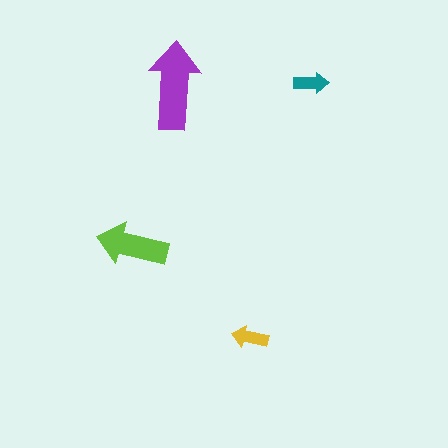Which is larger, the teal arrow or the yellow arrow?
The yellow one.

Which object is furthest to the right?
The teal arrow is rightmost.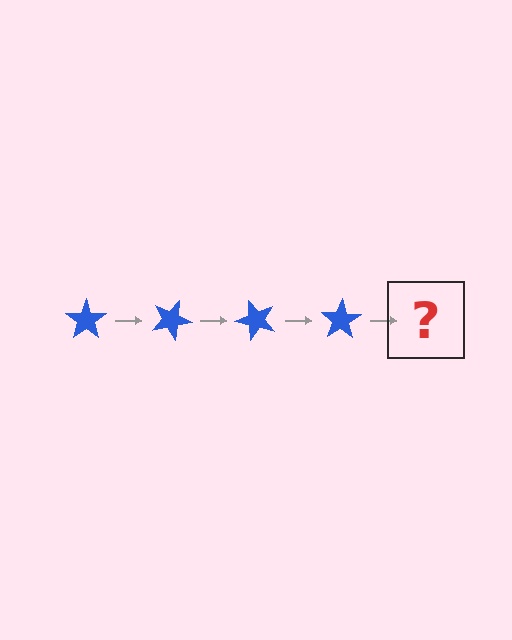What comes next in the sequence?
The next element should be a blue star rotated 100 degrees.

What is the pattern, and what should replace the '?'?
The pattern is that the star rotates 25 degrees each step. The '?' should be a blue star rotated 100 degrees.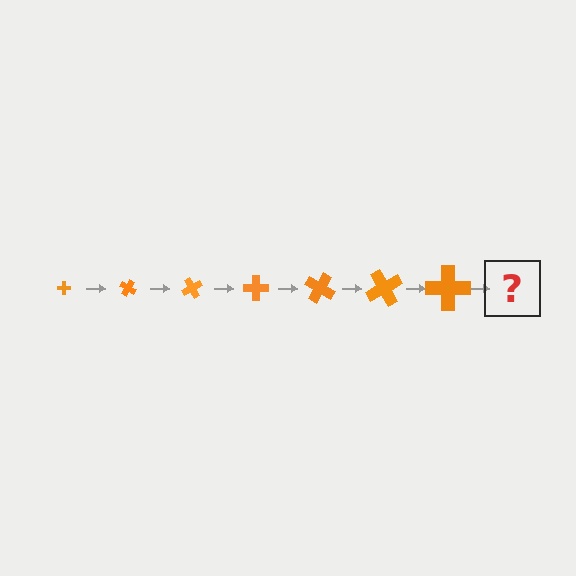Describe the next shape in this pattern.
It should be a cross, larger than the previous one and rotated 210 degrees from the start.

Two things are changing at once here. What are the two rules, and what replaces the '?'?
The two rules are that the cross grows larger each step and it rotates 30 degrees each step. The '?' should be a cross, larger than the previous one and rotated 210 degrees from the start.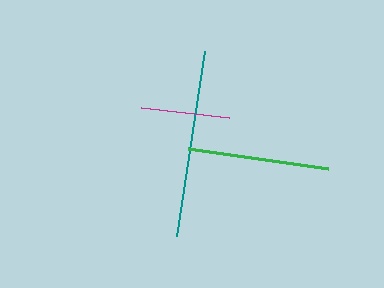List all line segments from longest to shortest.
From longest to shortest: teal, green, magenta.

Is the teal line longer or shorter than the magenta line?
The teal line is longer than the magenta line.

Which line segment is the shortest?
The magenta line is the shortest at approximately 88 pixels.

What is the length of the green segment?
The green segment is approximately 142 pixels long.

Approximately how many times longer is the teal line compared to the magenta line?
The teal line is approximately 2.1 times the length of the magenta line.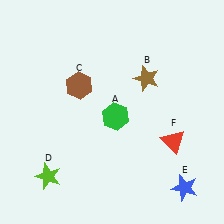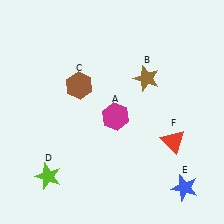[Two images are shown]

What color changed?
The hexagon (A) changed from green in Image 1 to magenta in Image 2.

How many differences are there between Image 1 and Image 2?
There is 1 difference between the two images.